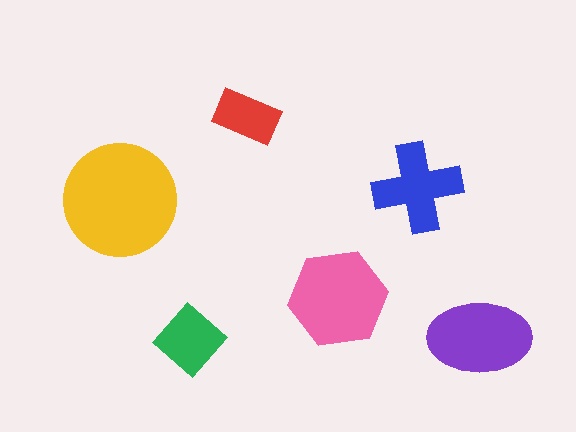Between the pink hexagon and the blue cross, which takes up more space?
The pink hexagon.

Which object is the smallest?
The red rectangle.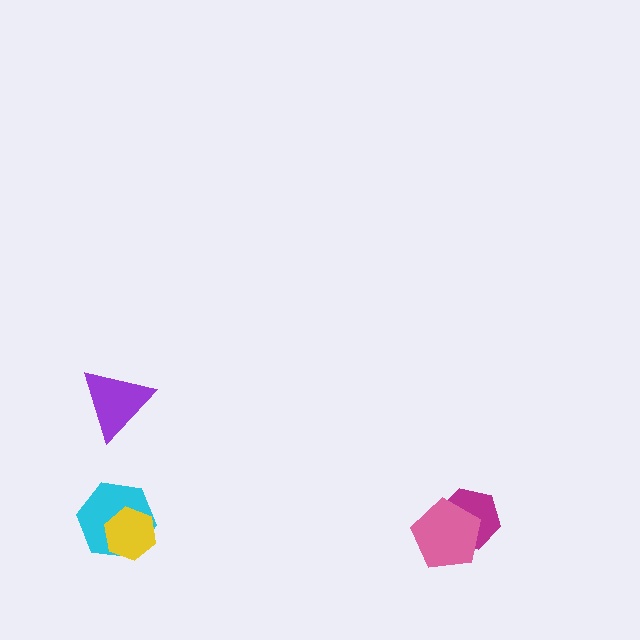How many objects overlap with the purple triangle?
0 objects overlap with the purple triangle.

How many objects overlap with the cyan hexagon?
1 object overlaps with the cyan hexagon.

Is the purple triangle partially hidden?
No, no other shape covers it.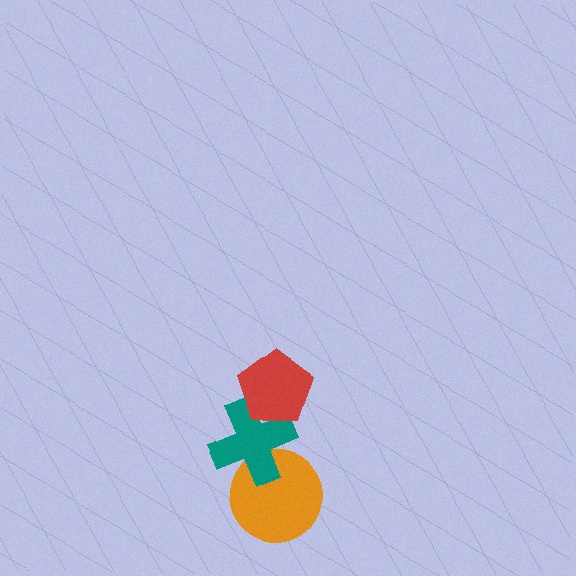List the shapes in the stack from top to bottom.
From top to bottom: the red pentagon, the teal cross, the orange circle.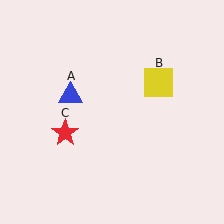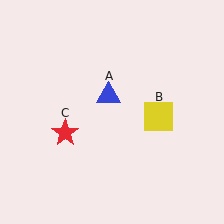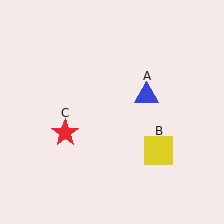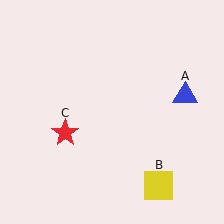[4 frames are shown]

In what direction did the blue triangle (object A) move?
The blue triangle (object A) moved right.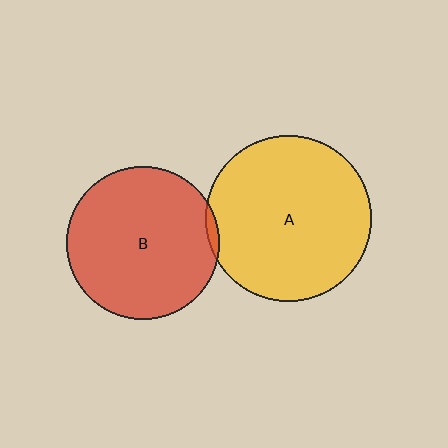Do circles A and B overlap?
Yes.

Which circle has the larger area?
Circle A (yellow).